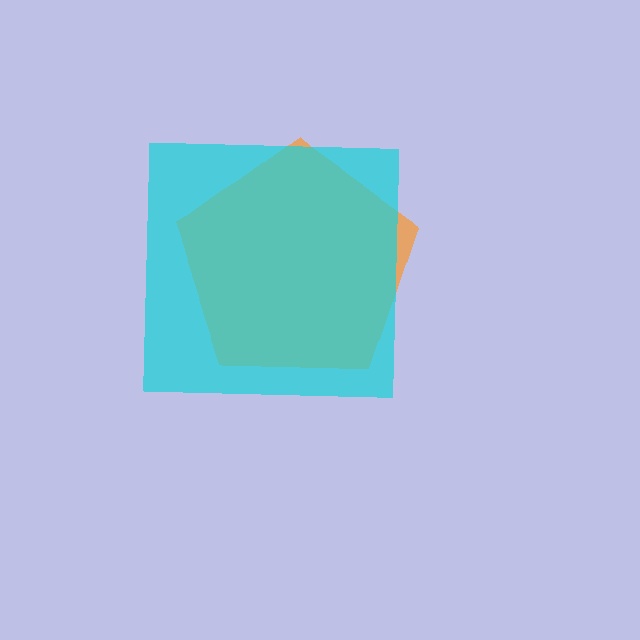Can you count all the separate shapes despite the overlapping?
Yes, there are 2 separate shapes.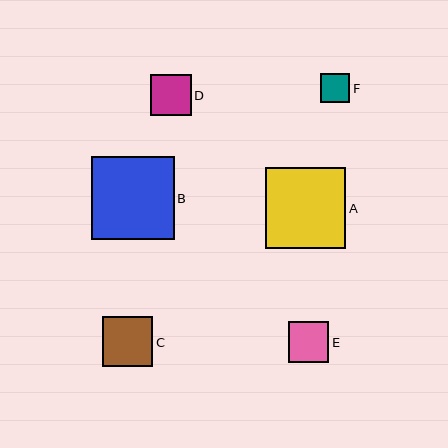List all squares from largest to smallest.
From largest to smallest: B, A, C, D, E, F.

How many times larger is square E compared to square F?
Square E is approximately 1.4 times the size of square F.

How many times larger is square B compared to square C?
Square B is approximately 1.6 times the size of square C.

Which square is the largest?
Square B is the largest with a size of approximately 83 pixels.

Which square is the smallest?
Square F is the smallest with a size of approximately 29 pixels.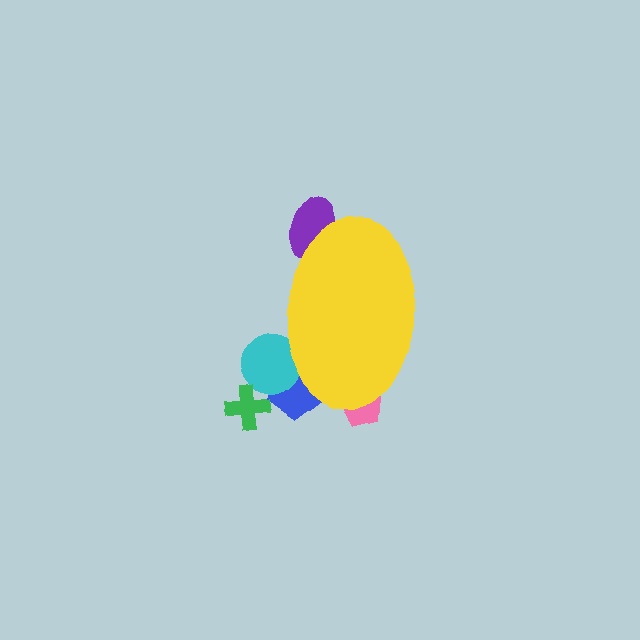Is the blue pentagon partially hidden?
Yes, the blue pentagon is partially hidden behind the yellow ellipse.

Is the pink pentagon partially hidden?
Yes, the pink pentagon is partially hidden behind the yellow ellipse.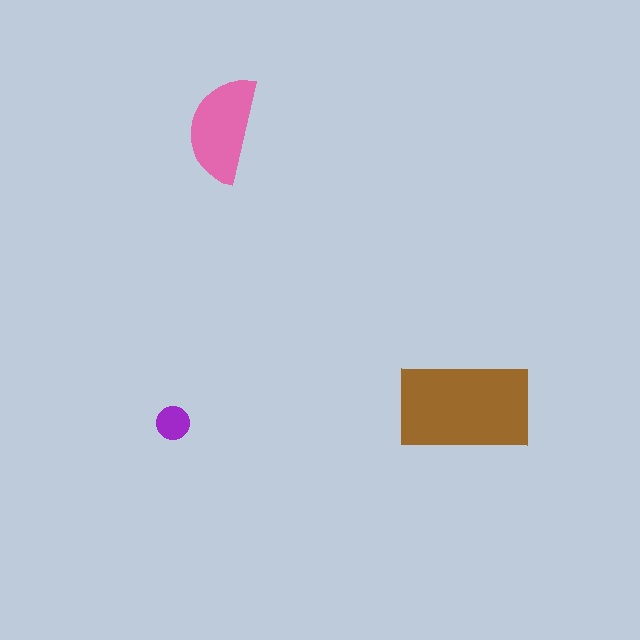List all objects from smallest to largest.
The purple circle, the pink semicircle, the brown rectangle.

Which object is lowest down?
The purple circle is bottommost.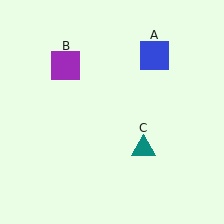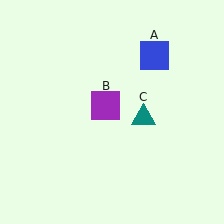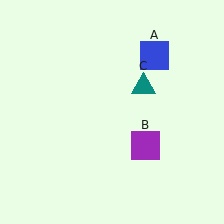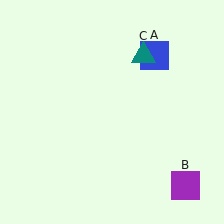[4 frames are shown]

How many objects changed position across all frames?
2 objects changed position: purple square (object B), teal triangle (object C).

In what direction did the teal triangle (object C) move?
The teal triangle (object C) moved up.